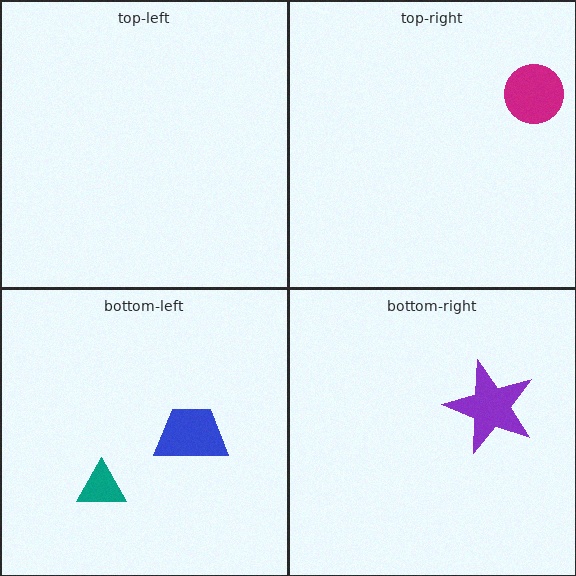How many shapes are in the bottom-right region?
1.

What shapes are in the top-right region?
The magenta circle.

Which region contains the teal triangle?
The bottom-left region.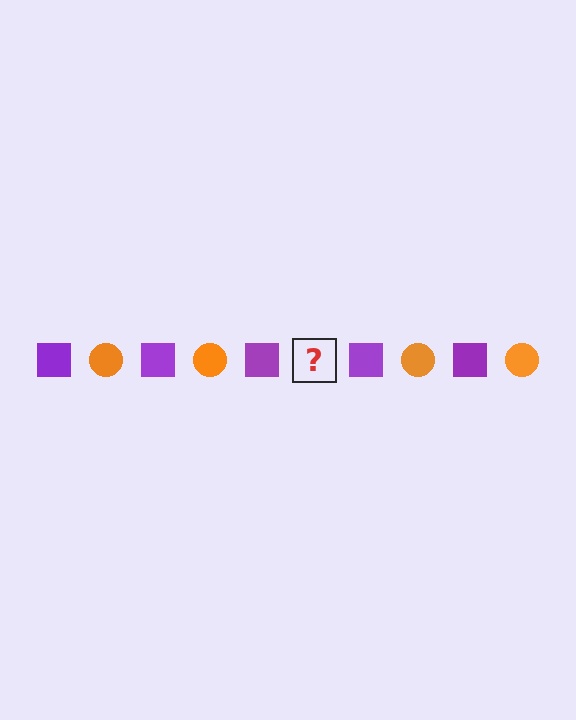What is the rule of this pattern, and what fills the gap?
The rule is that the pattern alternates between purple square and orange circle. The gap should be filled with an orange circle.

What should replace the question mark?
The question mark should be replaced with an orange circle.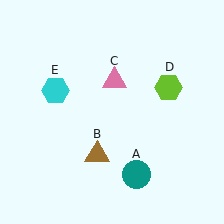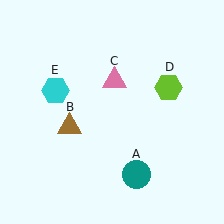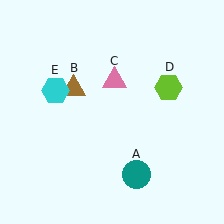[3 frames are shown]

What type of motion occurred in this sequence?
The brown triangle (object B) rotated clockwise around the center of the scene.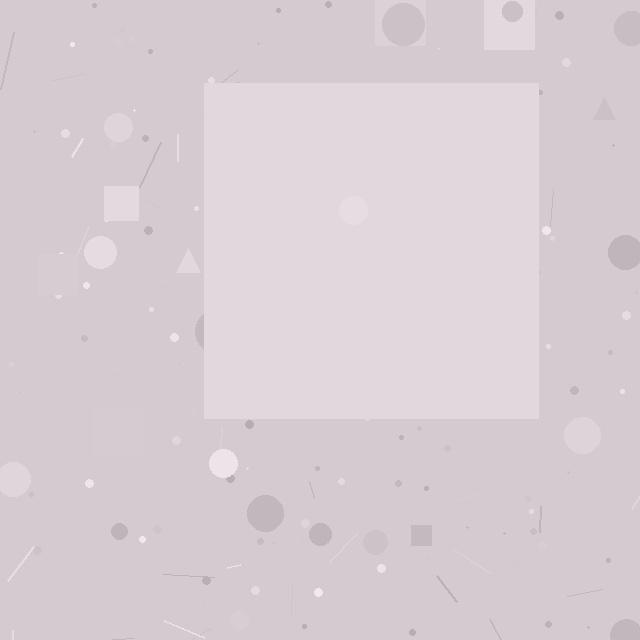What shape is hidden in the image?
A square is hidden in the image.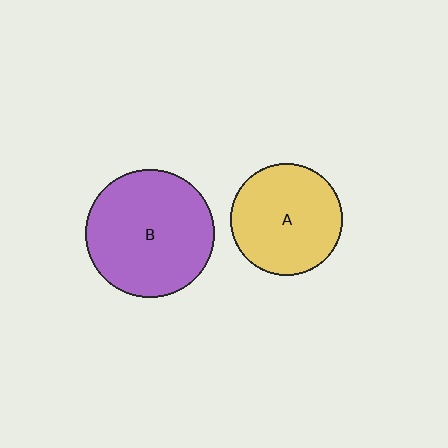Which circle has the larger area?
Circle B (purple).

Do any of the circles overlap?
No, none of the circles overlap.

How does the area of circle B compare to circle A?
Approximately 1.3 times.